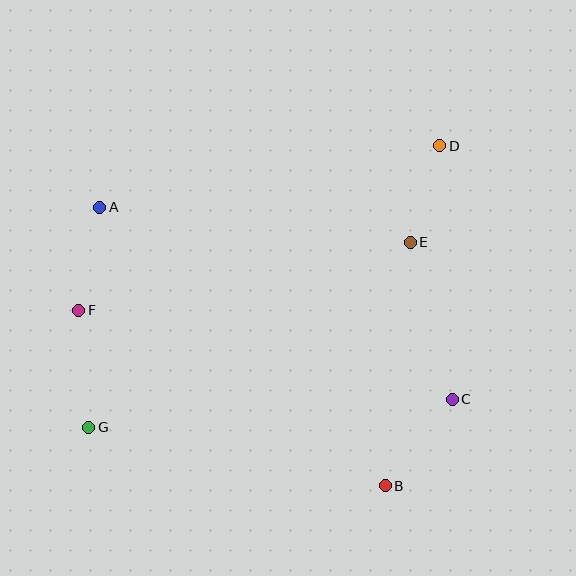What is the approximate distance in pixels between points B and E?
The distance between B and E is approximately 245 pixels.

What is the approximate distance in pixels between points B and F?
The distance between B and F is approximately 353 pixels.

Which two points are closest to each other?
Points D and E are closest to each other.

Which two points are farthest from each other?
Points D and G are farthest from each other.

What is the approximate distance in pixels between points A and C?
The distance between A and C is approximately 401 pixels.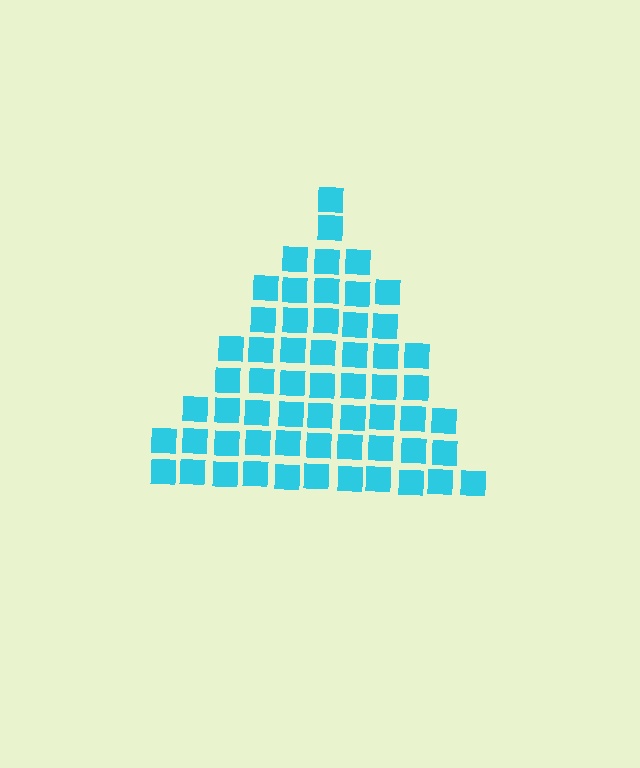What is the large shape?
The large shape is a triangle.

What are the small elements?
The small elements are squares.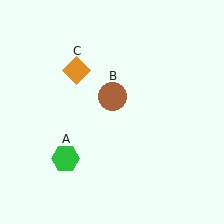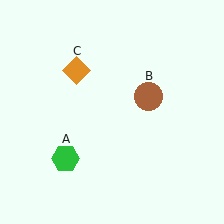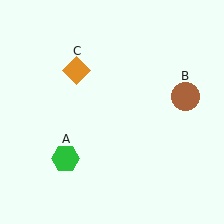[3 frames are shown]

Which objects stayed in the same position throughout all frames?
Green hexagon (object A) and orange diamond (object C) remained stationary.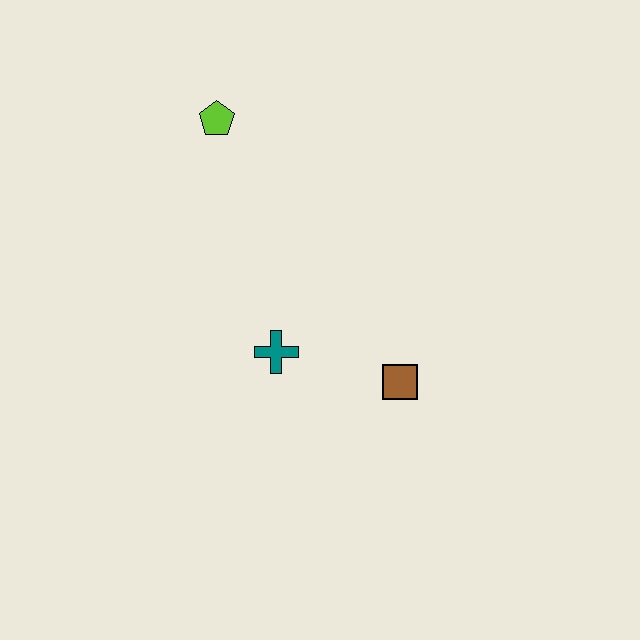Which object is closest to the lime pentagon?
The teal cross is closest to the lime pentagon.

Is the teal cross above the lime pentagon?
No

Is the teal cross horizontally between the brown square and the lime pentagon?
Yes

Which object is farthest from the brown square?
The lime pentagon is farthest from the brown square.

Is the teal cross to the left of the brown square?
Yes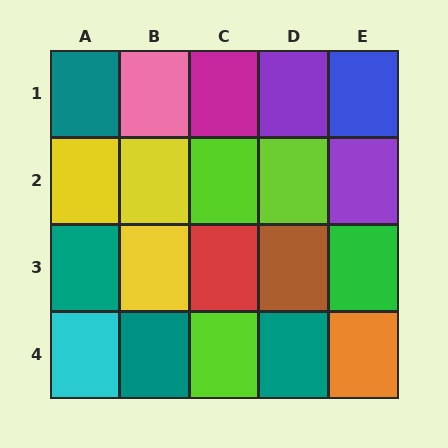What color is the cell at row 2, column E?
Purple.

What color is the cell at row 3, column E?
Green.